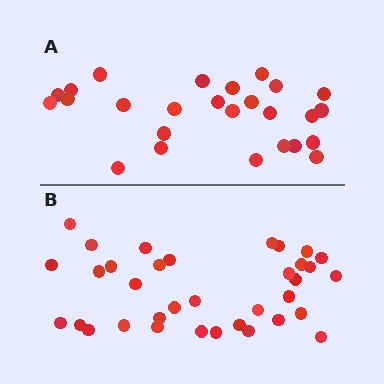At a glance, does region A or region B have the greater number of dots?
Region B (the bottom region) has more dots.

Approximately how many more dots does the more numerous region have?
Region B has roughly 8 or so more dots than region A.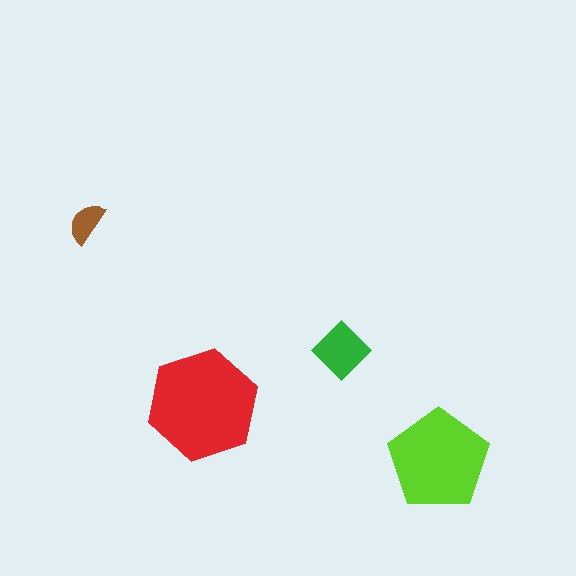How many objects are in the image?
There are 4 objects in the image.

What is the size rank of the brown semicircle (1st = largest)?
4th.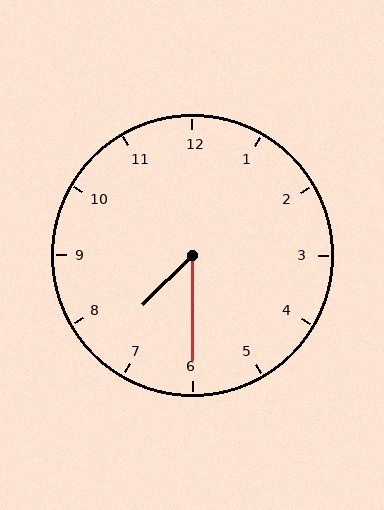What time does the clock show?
7:30.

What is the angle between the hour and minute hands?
Approximately 45 degrees.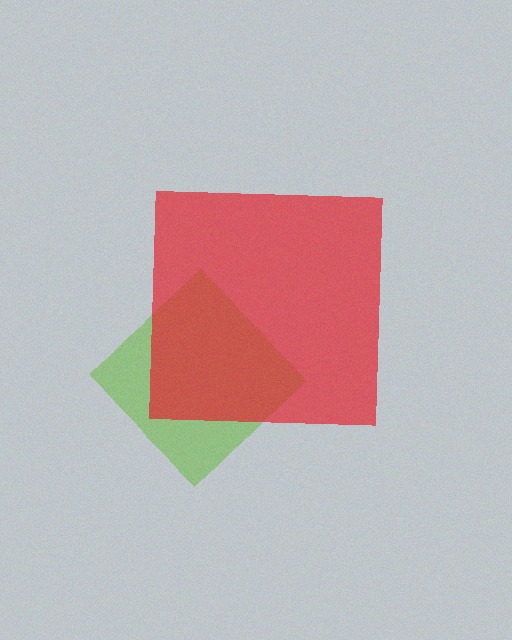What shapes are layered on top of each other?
The layered shapes are: a lime diamond, a red square.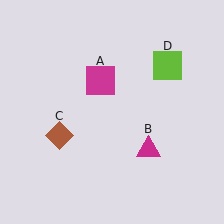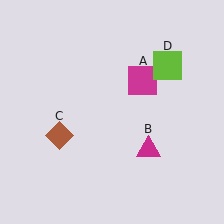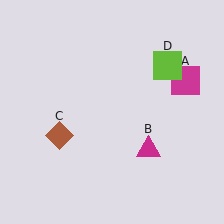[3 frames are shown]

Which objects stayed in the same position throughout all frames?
Magenta triangle (object B) and brown diamond (object C) and lime square (object D) remained stationary.